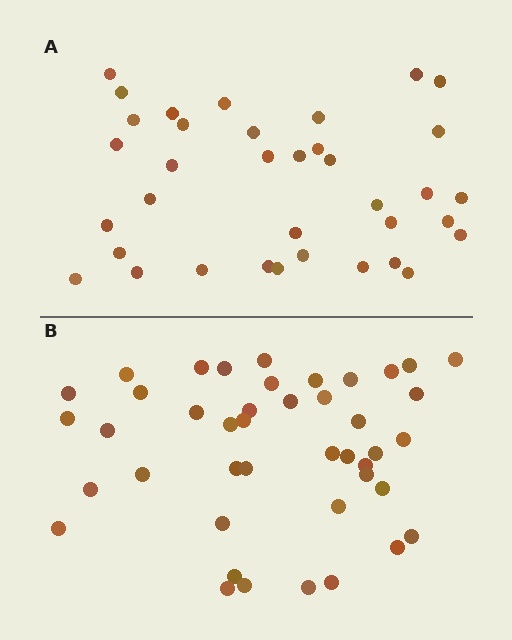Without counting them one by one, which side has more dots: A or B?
Region B (the bottom region) has more dots.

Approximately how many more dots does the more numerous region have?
Region B has roughly 8 or so more dots than region A.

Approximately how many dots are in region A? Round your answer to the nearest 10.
About 40 dots. (The exact count is 36, which rounds to 40.)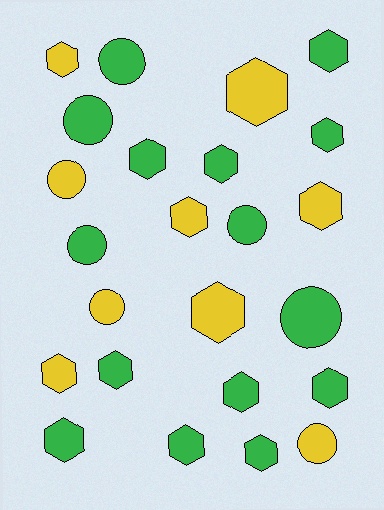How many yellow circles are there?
There are 3 yellow circles.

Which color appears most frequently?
Green, with 15 objects.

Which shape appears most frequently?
Hexagon, with 16 objects.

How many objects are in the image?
There are 24 objects.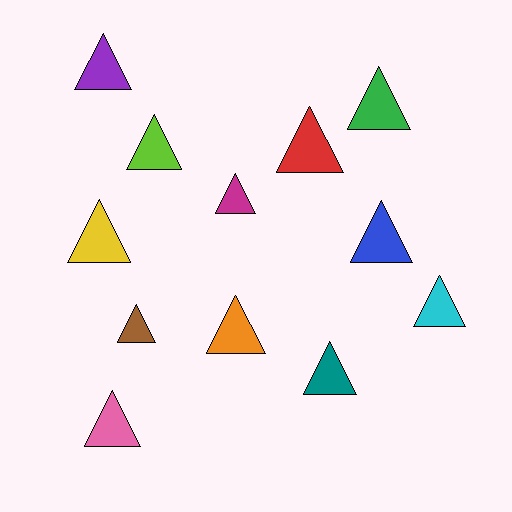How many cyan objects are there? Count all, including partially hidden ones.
There is 1 cyan object.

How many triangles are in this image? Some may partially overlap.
There are 12 triangles.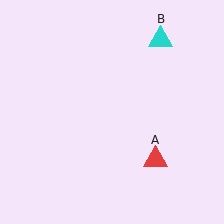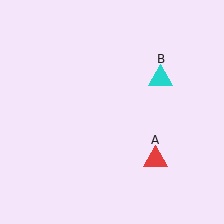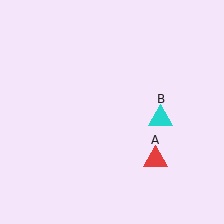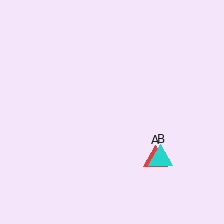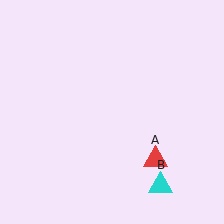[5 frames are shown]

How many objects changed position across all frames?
1 object changed position: cyan triangle (object B).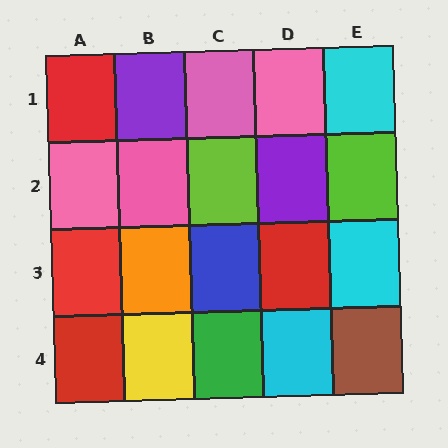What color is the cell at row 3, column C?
Blue.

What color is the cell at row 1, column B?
Purple.